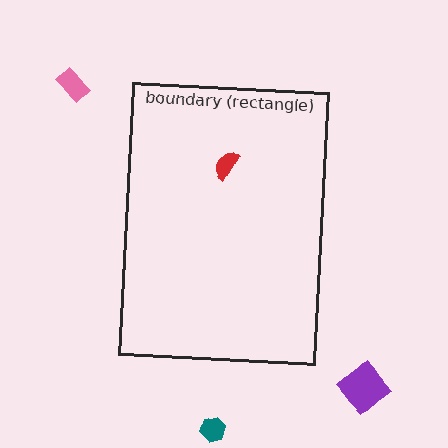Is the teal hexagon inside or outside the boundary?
Outside.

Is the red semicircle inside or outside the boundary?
Inside.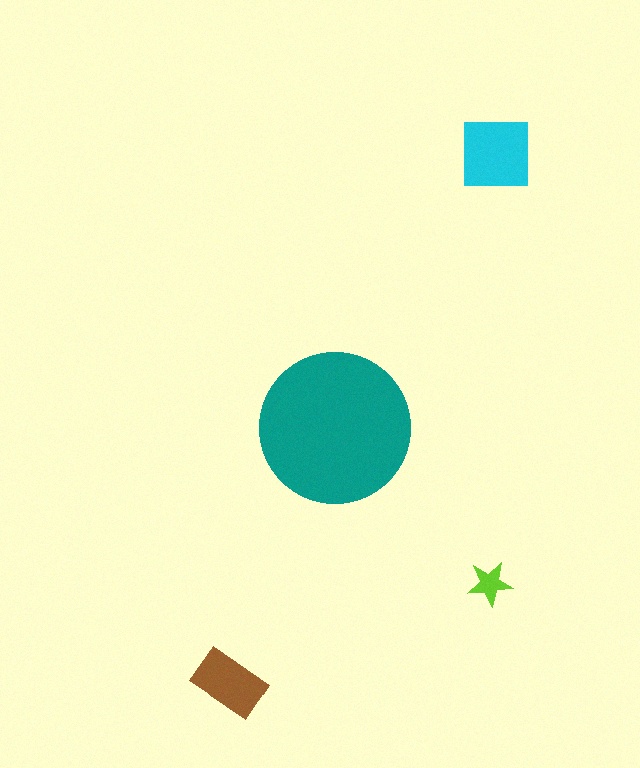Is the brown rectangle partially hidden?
No, the brown rectangle is fully visible.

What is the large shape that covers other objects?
A teal circle.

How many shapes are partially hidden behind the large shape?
0 shapes are partially hidden.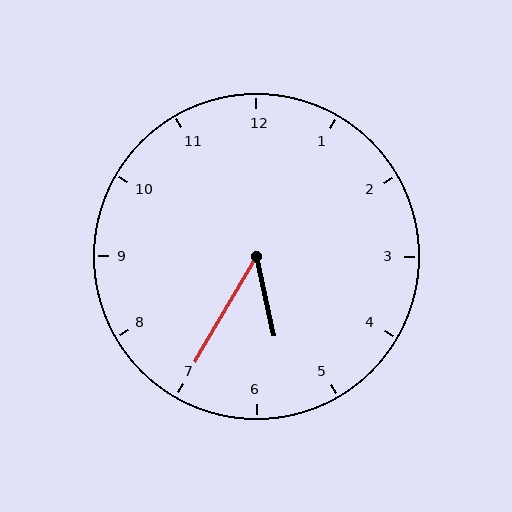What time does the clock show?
5:35.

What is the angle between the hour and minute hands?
Approximately 42 degrees.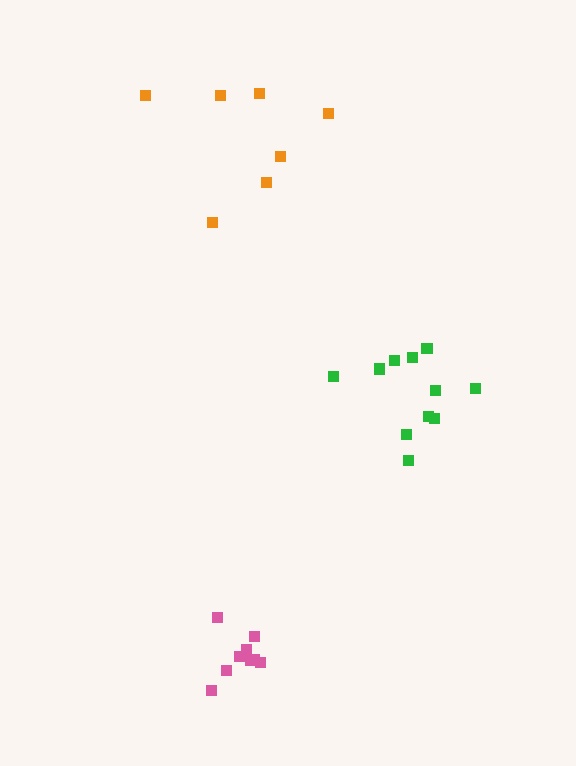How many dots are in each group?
Group 1: 7 dots, Group 2: 9 dots, Group 3: 11 dots (27 total).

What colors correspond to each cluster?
The clusters are colored: orange, pink, green.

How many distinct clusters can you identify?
There are 3 distinct clusters.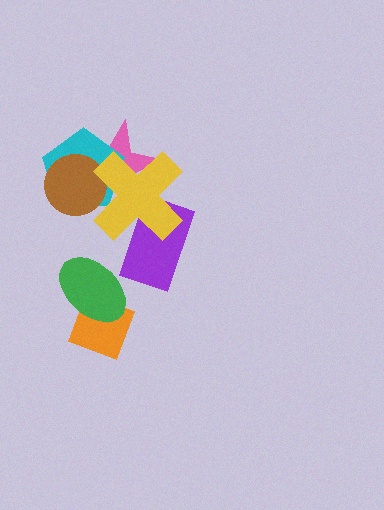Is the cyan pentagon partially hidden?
Yes, it is partially covered by another shape.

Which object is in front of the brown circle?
The yellow cross is in front of the brown circle.